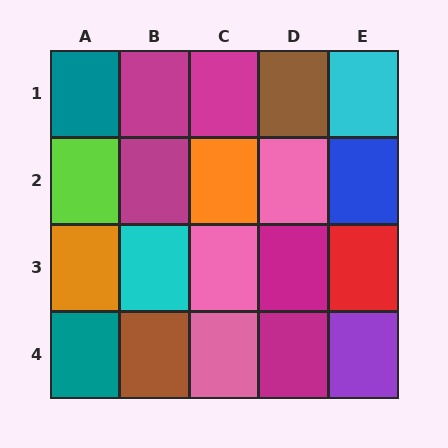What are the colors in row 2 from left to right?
Lime, magenta, orange, pink, blue.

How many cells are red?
1 cell is red.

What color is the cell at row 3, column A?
Orange.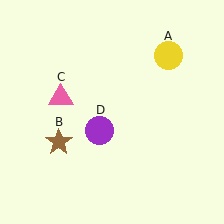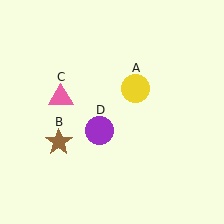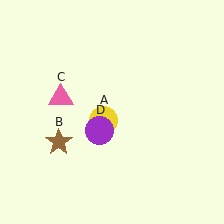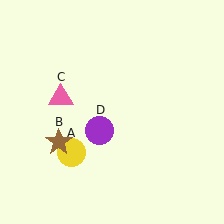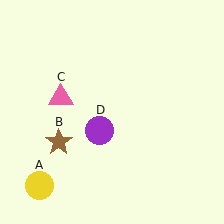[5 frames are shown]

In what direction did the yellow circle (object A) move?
The yellow circle (object A) moved down and to the left.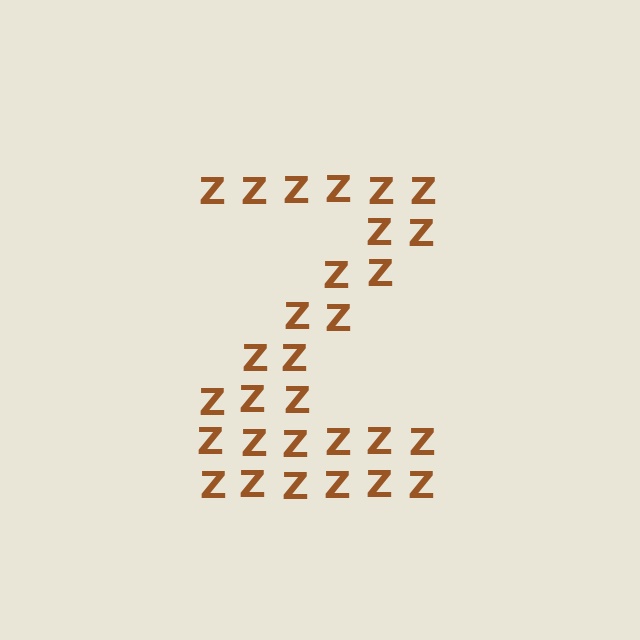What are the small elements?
The small elements are letter Z's.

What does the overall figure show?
The overall figure shows the letter Z.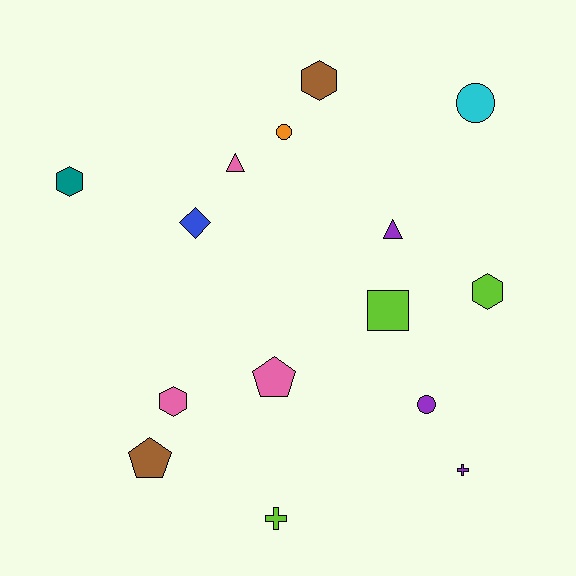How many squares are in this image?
There is 1 square.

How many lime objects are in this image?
There are 3 lime objects.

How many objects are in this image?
There are 15 objects.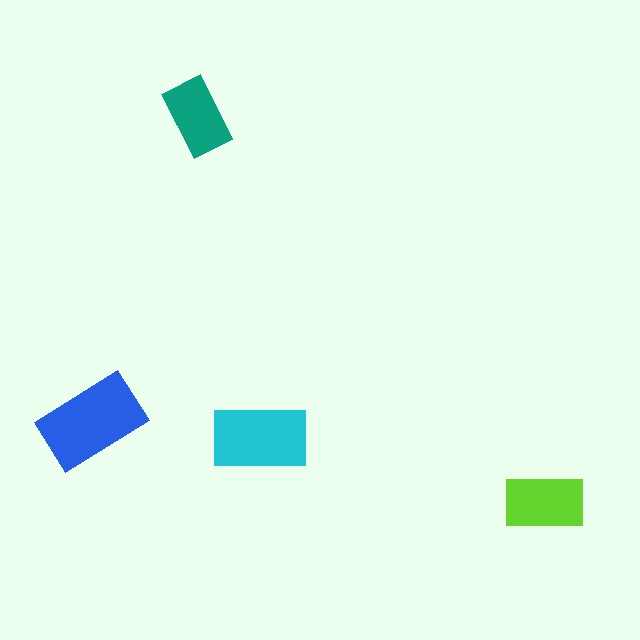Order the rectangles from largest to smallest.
the blue one, the cyan one, the lime one, the teal one.